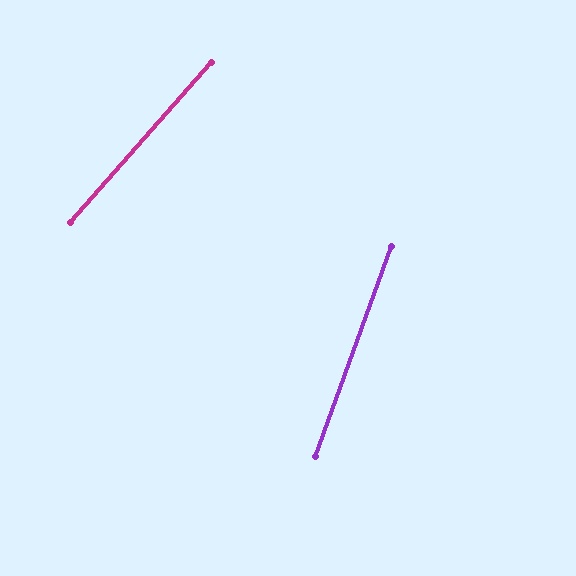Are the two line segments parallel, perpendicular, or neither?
Neither parallel nor perpendicular — they differ by about 21°.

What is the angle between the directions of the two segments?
Approximately 21 degrees.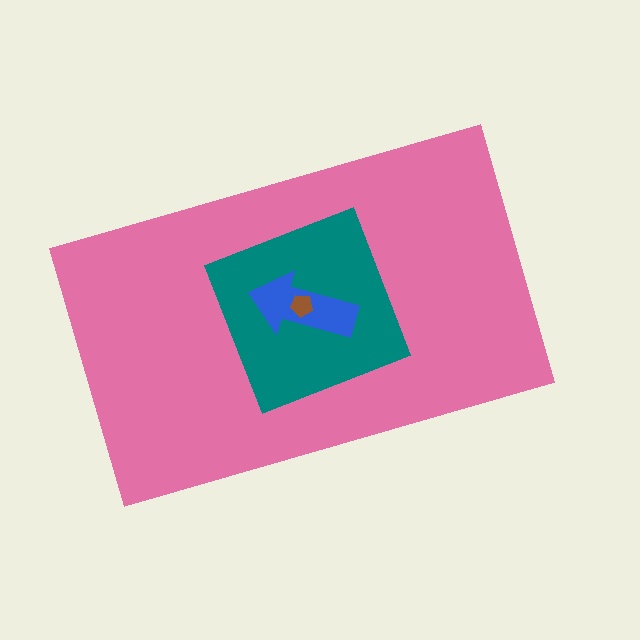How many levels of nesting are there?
4.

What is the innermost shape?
The brown pentagon.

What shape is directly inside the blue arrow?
The brown pentagon.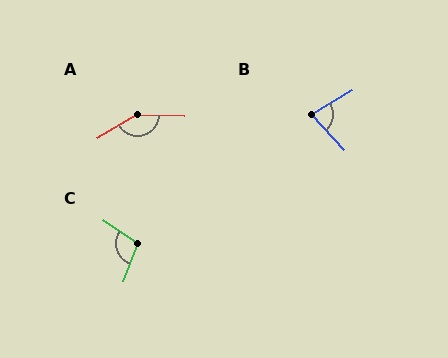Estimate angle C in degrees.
Approximately 104 degrees.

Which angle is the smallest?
B, at approximately 78 degrees.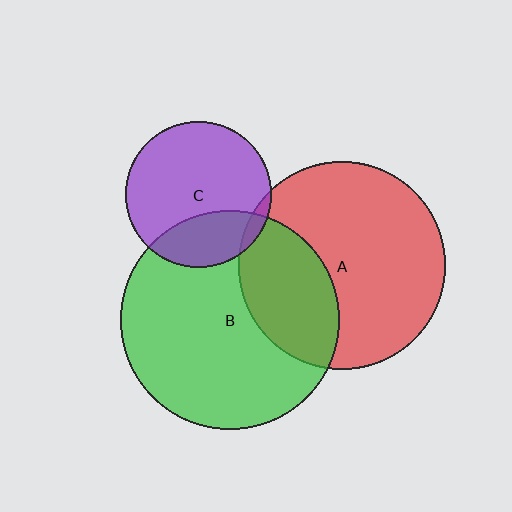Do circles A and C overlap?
Yes.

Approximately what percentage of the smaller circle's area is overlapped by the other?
Approximately 5%.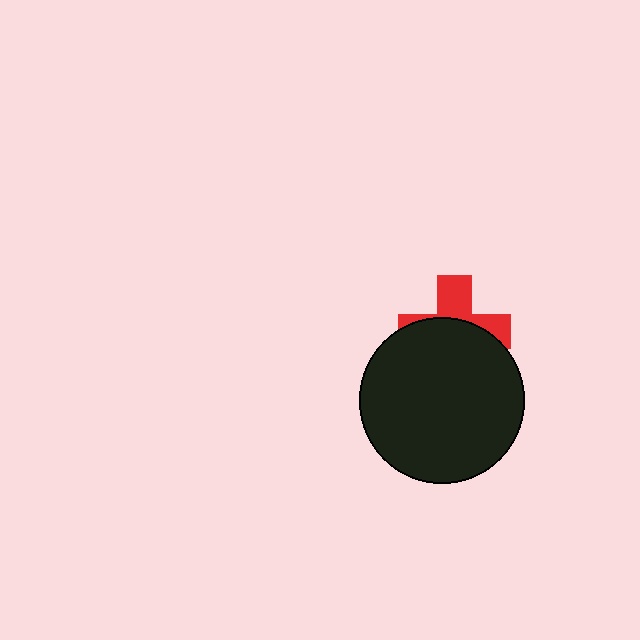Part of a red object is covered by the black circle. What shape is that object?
It is a cross.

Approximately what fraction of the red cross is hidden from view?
Roughly 60% of the red cross is hidden behind the black circle.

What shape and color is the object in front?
The object in front is a black circle.